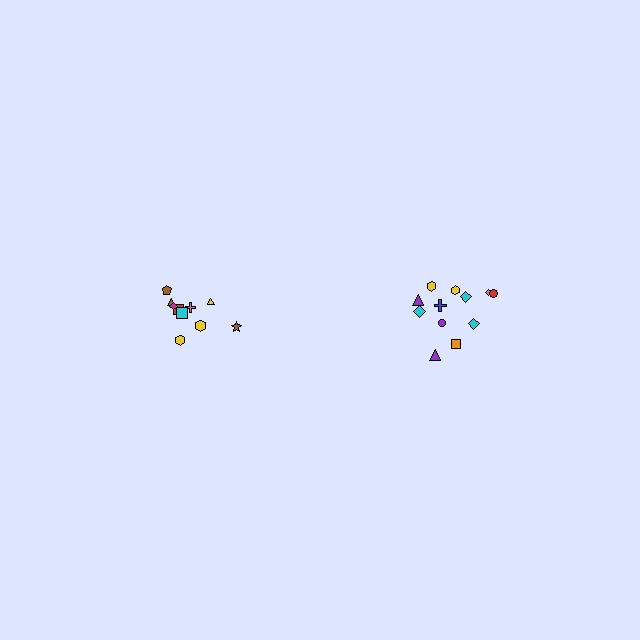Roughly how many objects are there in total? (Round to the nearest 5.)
Roughly 20 objects in total.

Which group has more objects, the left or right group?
The right group.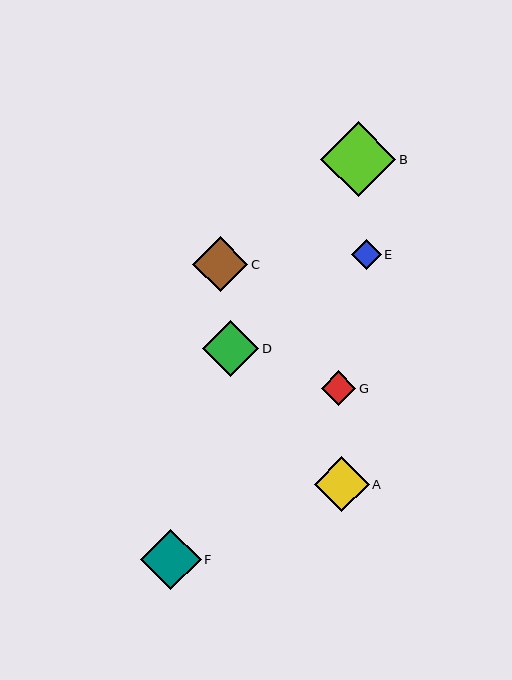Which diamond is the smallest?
Diamond E is the smallest with a size of approximately 30 pixels.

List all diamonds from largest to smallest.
From largest to smallest: B, F, D, C, A, G, E.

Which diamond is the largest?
Diamond B is the largest with a size of approximately 75 pixels.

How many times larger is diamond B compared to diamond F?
Diamond B is approximately 1.2 times the size of diamond F.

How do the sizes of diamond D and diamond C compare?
Diamond D and diamond C are approximately the same size.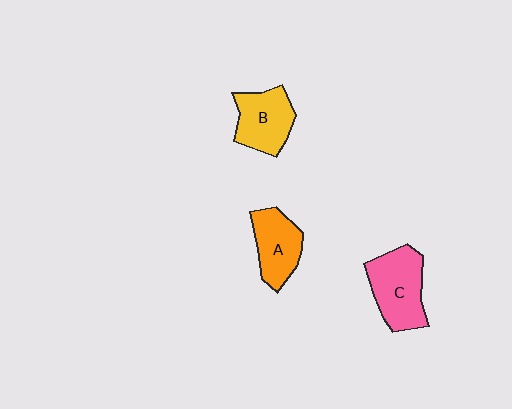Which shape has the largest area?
Shape C (pink).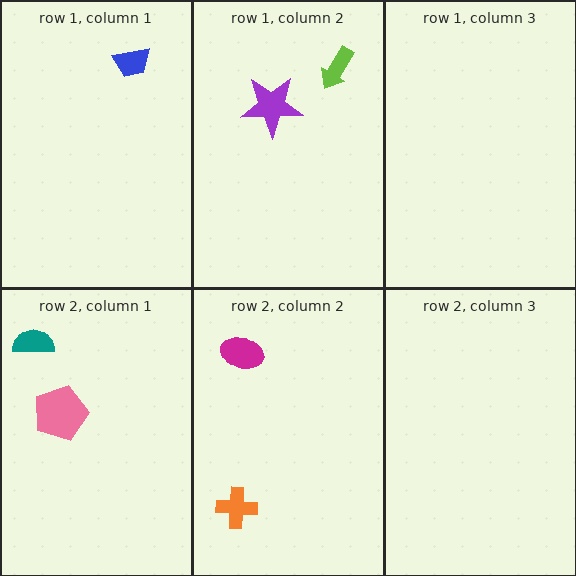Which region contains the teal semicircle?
The row 2, column 1 region.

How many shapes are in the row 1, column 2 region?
2.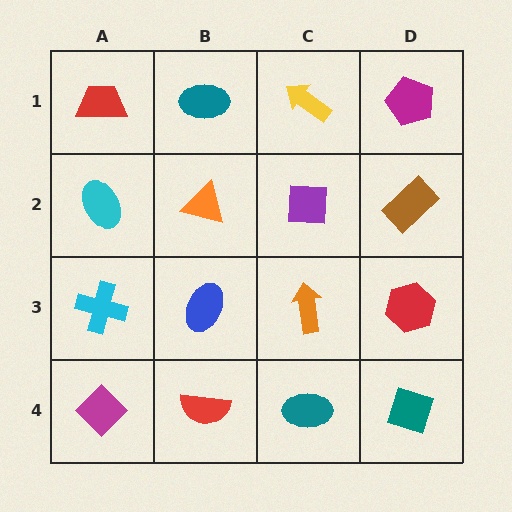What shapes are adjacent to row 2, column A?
A red trapezoid (row 1, column A), a cyan cross (row 3, column A), an orange triangle (row 2, column B).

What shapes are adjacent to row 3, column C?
A purple square (row 2, column C), a teal ellipse (row 4, column C), a blue ellipse (row 3, column B), a red hexagon (row 3, column D).